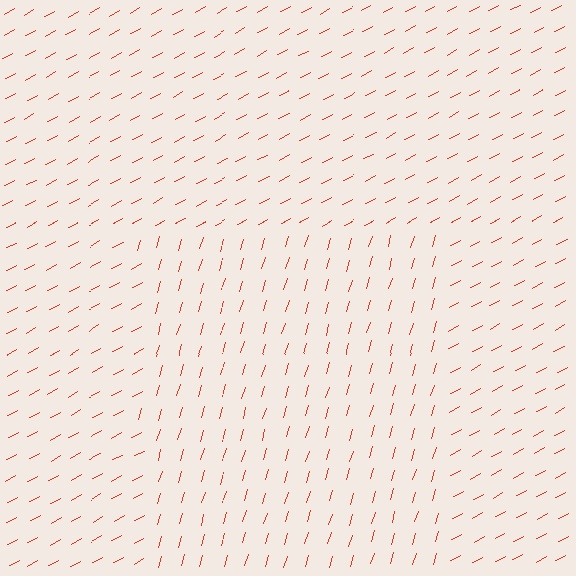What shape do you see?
I see a rectangle.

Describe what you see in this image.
The image is filled with small red line segments. A rectangle region in the image has lines oriented differently from the surrounding lines, creating a visible texture boundary.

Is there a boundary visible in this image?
Yes, there is a texture boundary formed by a change in line orientation.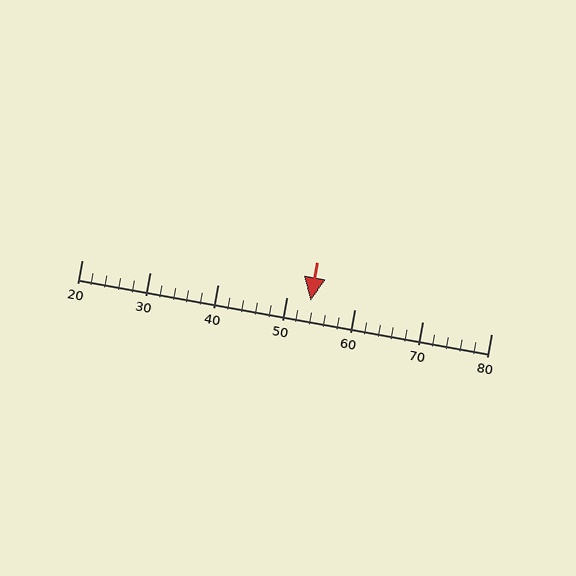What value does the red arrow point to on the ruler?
The red arrow points to approximately 54.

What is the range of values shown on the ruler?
The ruler shows values from 20 to 80.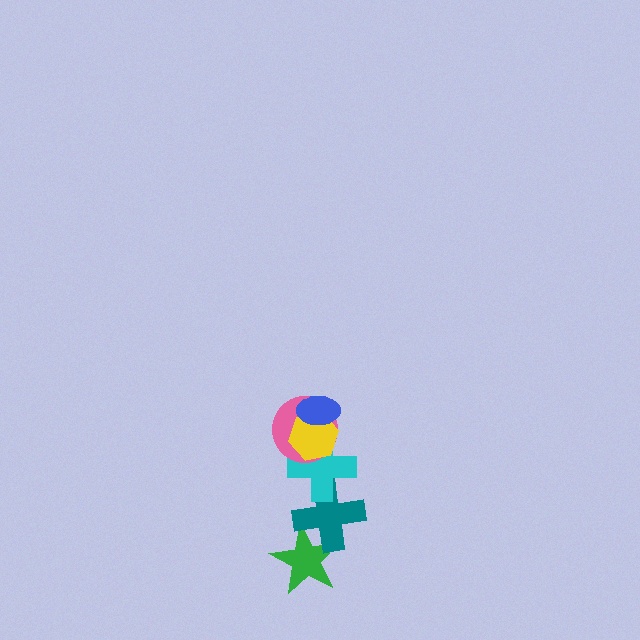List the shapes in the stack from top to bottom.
From top to bottom: the blue ellipse, the yellow hexagon, the pink circle, the cyan cross, the teal cross, the green star.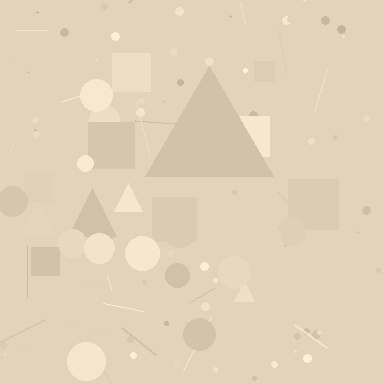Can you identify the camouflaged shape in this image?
The camouflaged shape is a triangle.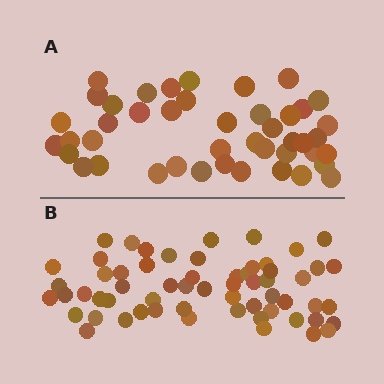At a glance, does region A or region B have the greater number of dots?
Region B (the bottom region) has more dots.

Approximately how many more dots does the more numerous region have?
Region B has approximately 15 more dots than region A.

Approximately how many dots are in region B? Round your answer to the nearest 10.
About 60 dots.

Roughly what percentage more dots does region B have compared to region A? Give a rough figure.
About 35% more.